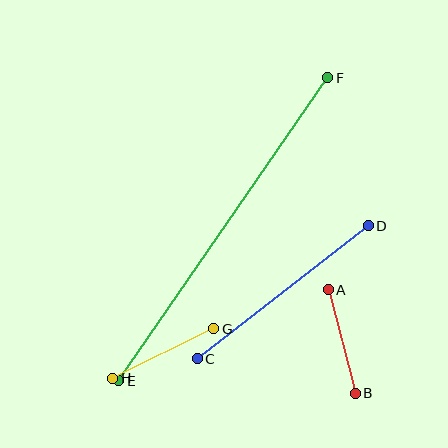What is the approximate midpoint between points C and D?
The midpoint is at approximately (283, 292) pixels.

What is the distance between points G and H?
The distance is approximately 113 pixels.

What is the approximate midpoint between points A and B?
The midpoint is at approximately (342, 341) pixels.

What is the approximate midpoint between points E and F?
The midpoint is at approximately (223, 229) pixels.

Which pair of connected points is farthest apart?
Points E and F are farthest apart.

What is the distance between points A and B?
The distance is approximately 107 pixels.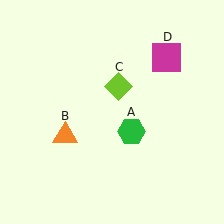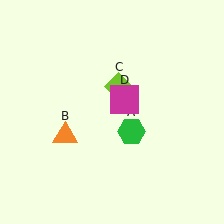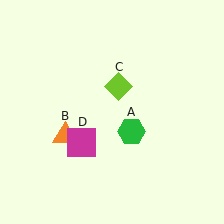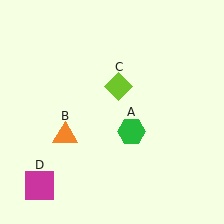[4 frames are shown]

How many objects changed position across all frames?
1 object changed position: magenta square (object D).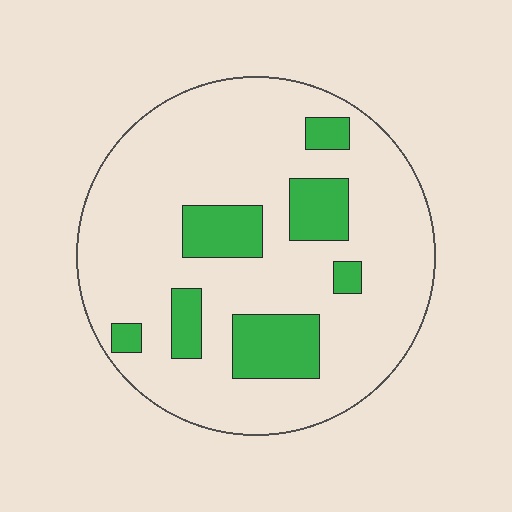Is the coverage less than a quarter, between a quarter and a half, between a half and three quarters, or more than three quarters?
Less than a quarter.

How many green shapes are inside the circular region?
7.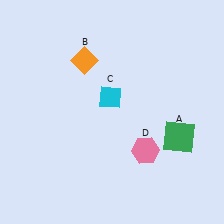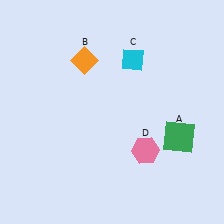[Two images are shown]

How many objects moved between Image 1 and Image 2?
1 object moved between the two images.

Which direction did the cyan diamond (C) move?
The cyan diamond (C) moved up.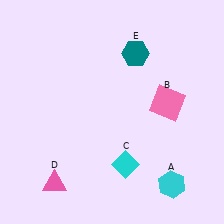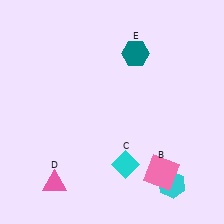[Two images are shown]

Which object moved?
The pink square (B) moved down.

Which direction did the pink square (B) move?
The pink square (B) moved down.